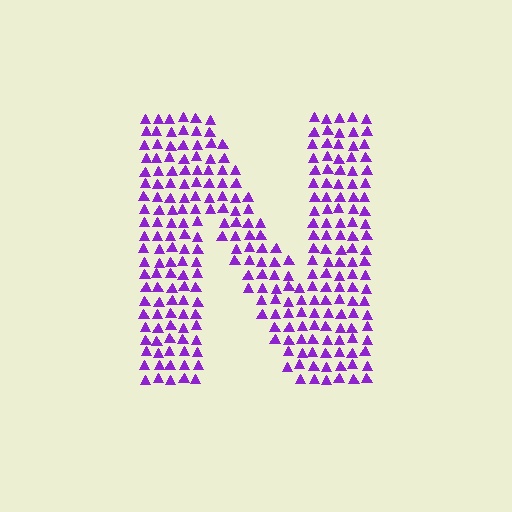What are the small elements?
The small elements are triangles.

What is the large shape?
The large shape is the letter N.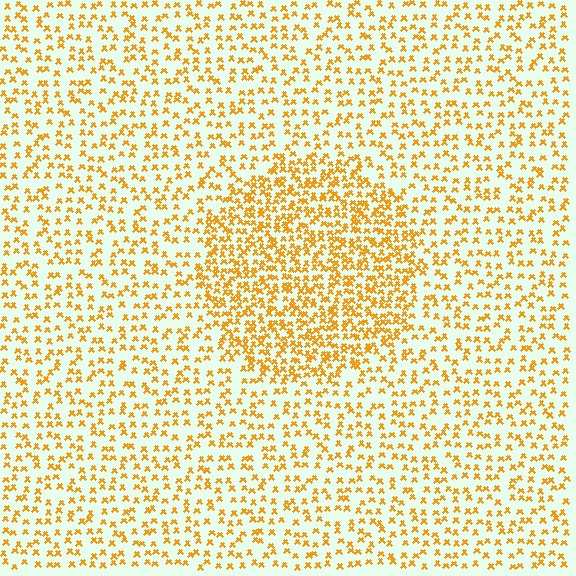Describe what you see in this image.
The image contains small orange elements arranged at two different densities. A circle-shaped region is visible where the elements are more densely packed than the surrounding area.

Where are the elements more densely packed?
The elements are more densely packed inside the circle boundary.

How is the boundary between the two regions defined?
The boundary is defined by a change in element density (approximately 2.0x ratio). All elements are the same color, size, and shape.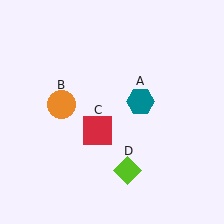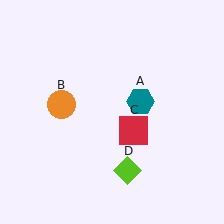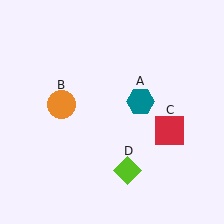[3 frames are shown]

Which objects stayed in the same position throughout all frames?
Teal hexagon (object A) and orange circle (object B) and lime diamond (object D) remained stationary.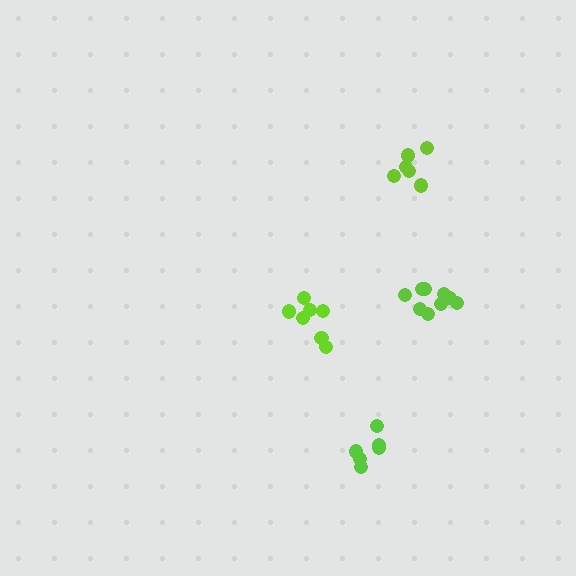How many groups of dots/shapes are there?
There are 4 groups.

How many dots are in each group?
Group 1: 6 dots, Group 2: 7 dots, Group 3: 9 dots, Group 4: 6 dots (28 total).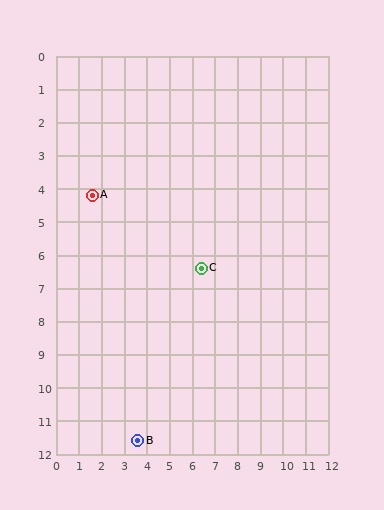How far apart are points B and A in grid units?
Points B and A are about 7.7 grid units apart.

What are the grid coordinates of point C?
Point C is at approximately (6.4, 6.4).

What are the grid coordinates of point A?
Point A is at approximately (1.6, 4.2).